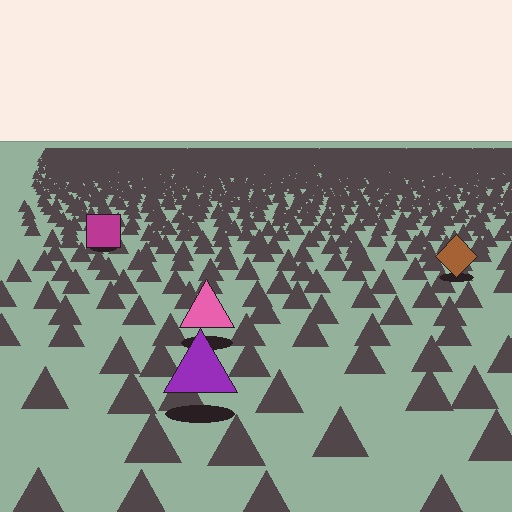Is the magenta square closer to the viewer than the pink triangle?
No. The pink triangle is closer — you can tell from the texture gradient: the ground texture is coarser near it.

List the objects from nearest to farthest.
From nearest to farthest: the purple triangle, the pink triangle, the brown diamond, the magenta square.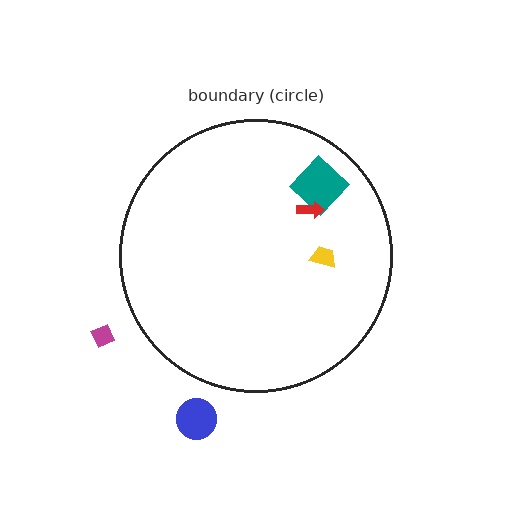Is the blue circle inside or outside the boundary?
Outside.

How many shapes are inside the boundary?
3 inside, 2 outside.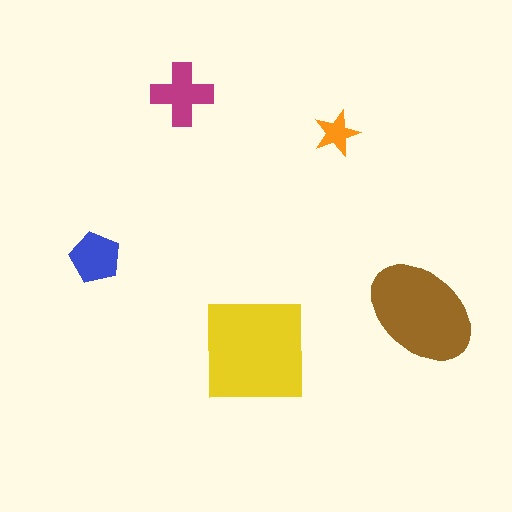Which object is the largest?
The yellow square.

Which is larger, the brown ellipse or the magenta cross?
The brown ellipse.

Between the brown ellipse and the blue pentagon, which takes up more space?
The brown ellipse.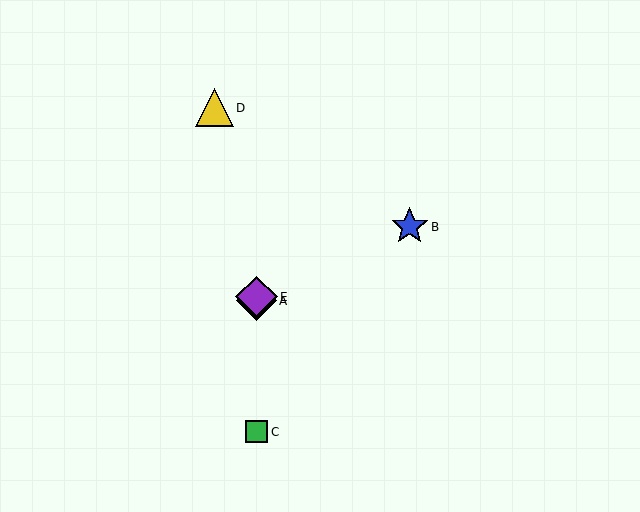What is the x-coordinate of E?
Object E is at x≈256.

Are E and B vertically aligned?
No, E is at x≈256 and B is at x≈410.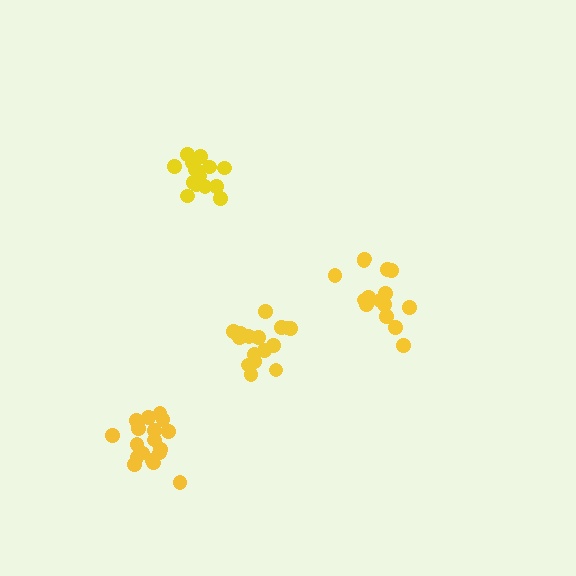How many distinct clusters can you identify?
There are 4 distinct clusters.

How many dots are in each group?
Group 1: 18 dots, Group 2: 15 dots, Group 3: 14 dots, Group 4: 17 dots (64 total).